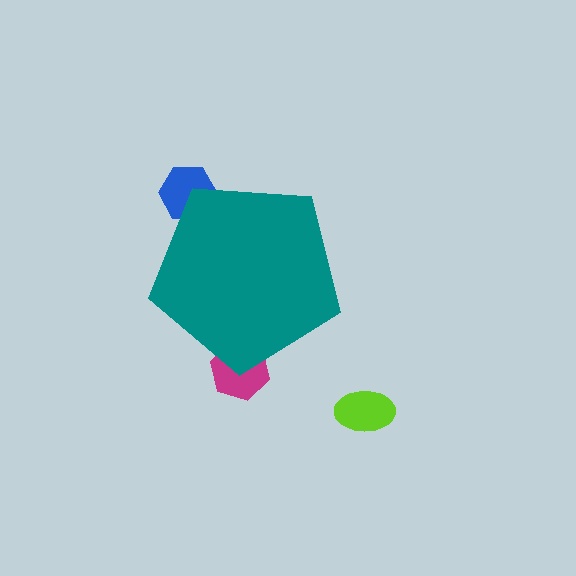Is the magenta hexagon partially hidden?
Yes, the magenta hexagon is partially hidden behind the teal pentagon.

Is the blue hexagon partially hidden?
Yes, the blue hexagon is partially hidden behind the teal pentagon.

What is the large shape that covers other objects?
A teal pentagon.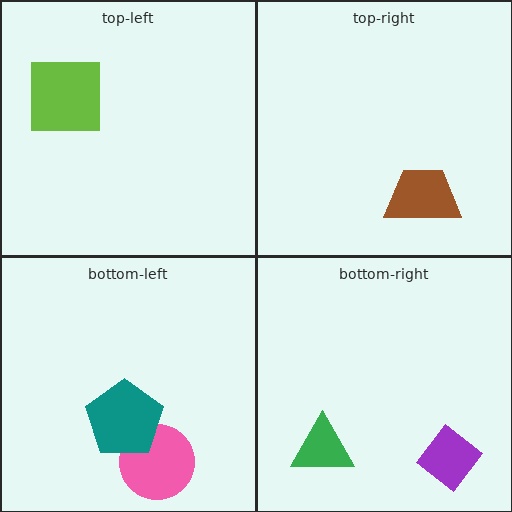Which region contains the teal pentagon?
The bottom-left region.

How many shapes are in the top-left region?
1.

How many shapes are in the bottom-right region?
2.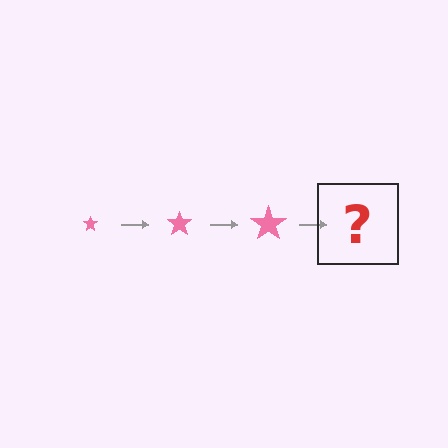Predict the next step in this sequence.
The next step is a pink star, larger than the previous one.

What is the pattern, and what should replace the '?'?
The pattern is that the star gets progressively larger each step. The '?' should be a pink star, larger than the previous one.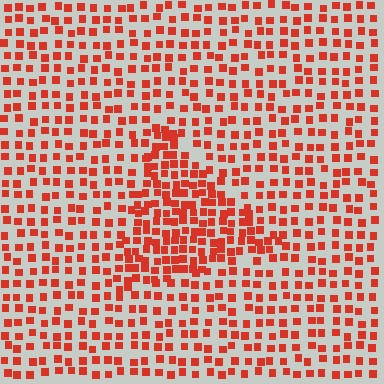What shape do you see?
I see a triangle.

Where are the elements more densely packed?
The elements are more densely packed inside the triangle boundary.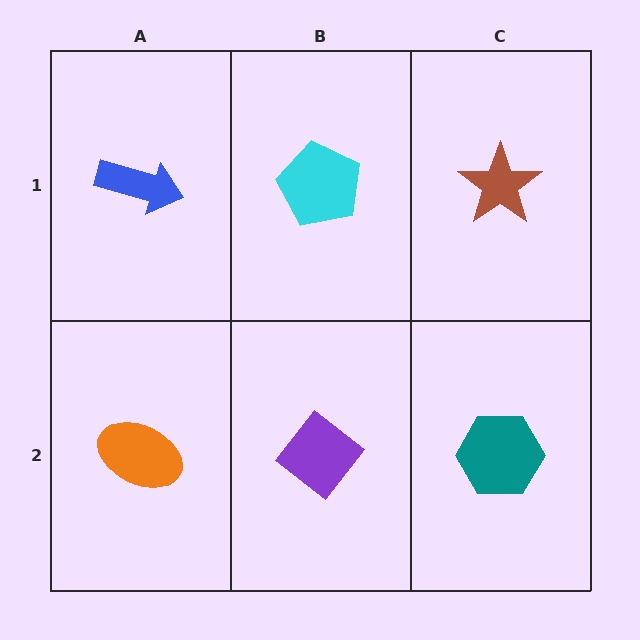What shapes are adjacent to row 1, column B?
A purple diamond (row 2, column B), a blue arrow (row 1, column A), a brown star (row 1, column C).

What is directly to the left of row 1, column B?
A blue arrow.